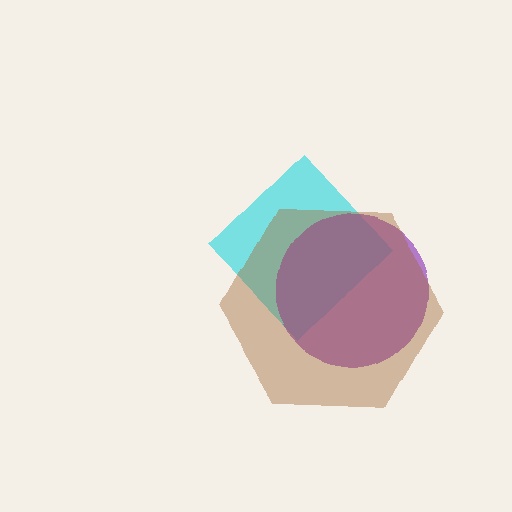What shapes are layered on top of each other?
The layered shapes are: a cyan diamond, a purple circle, a brown hexagon.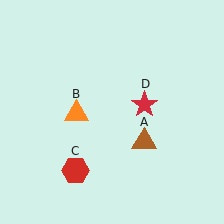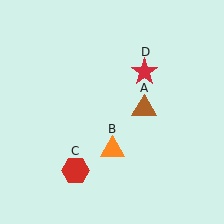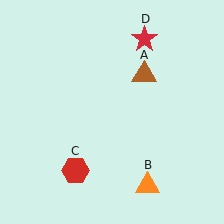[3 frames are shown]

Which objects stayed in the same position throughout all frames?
Red hexagon (object C) remained stationary.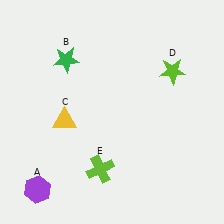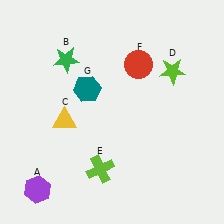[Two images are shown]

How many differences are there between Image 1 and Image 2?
There are 2 differences between the two images.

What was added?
A red circle (F), a teal hexagon (G) were added in Image 2.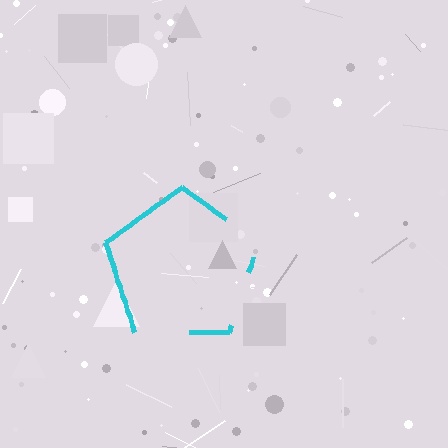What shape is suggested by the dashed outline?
The dashed outline suggests a pentagon.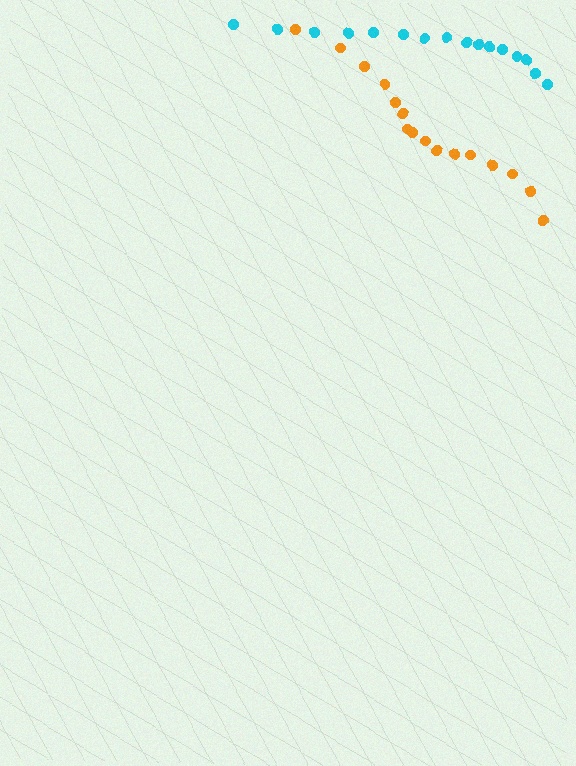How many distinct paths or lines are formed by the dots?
There are 2 distinct paths.